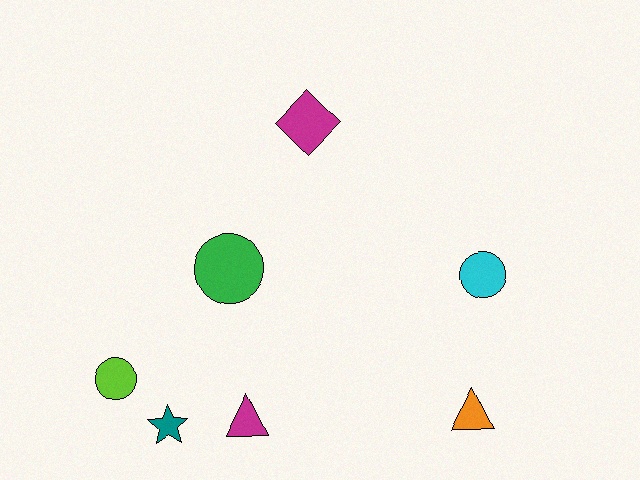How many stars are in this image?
There is 1 star.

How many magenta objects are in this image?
There are 2 magenta objects.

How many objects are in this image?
There are 7 objects.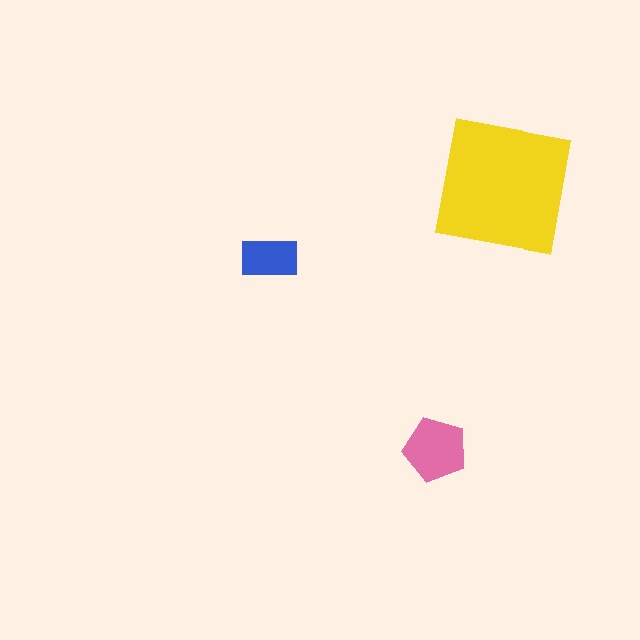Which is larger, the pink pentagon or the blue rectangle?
The pink pentagon.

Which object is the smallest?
The blue rectangle.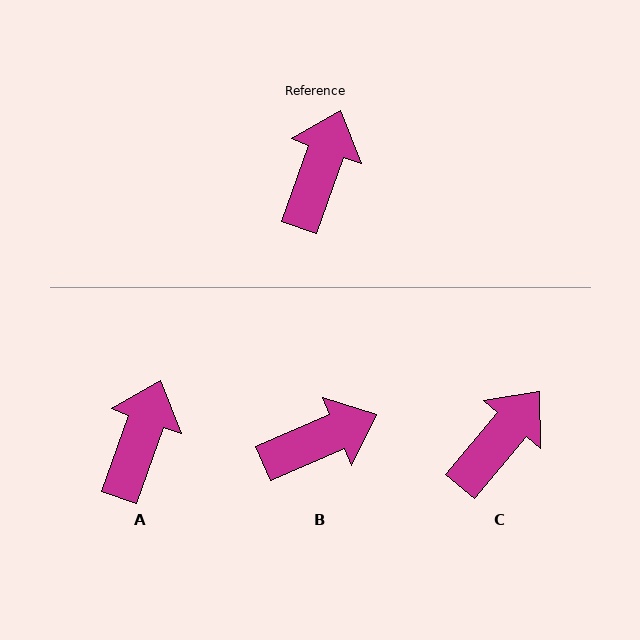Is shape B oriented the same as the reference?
No, it is off by about 47 degrees.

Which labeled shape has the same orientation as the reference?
A.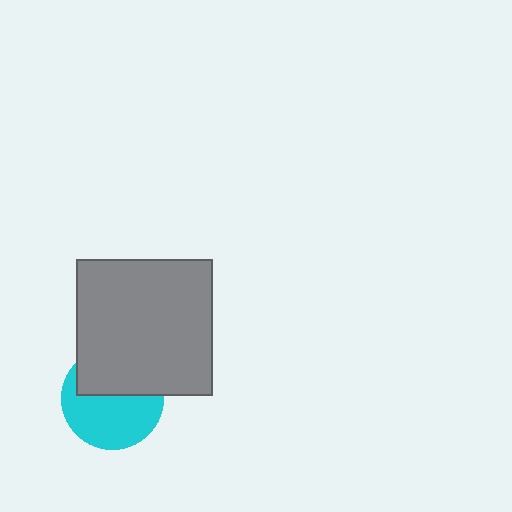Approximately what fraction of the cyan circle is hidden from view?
Roughly 43% of the cyan circle is hidden behind the gray square.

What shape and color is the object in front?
The object in front is a gray square.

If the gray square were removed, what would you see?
You would see the complete cyan circle.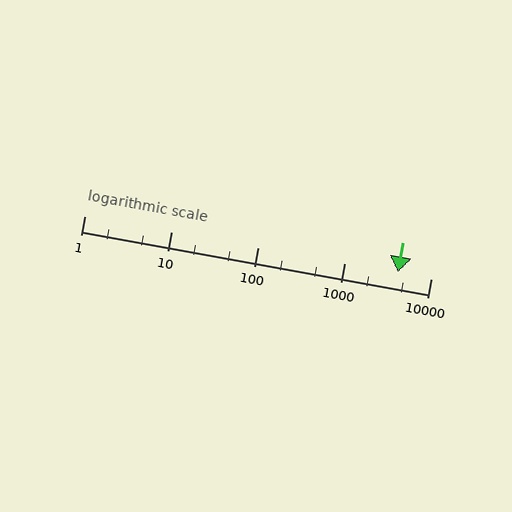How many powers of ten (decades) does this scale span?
The scale spans 4 decades, from 1 to 10000.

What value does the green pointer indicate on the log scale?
The pointer indicates approximately 4200.